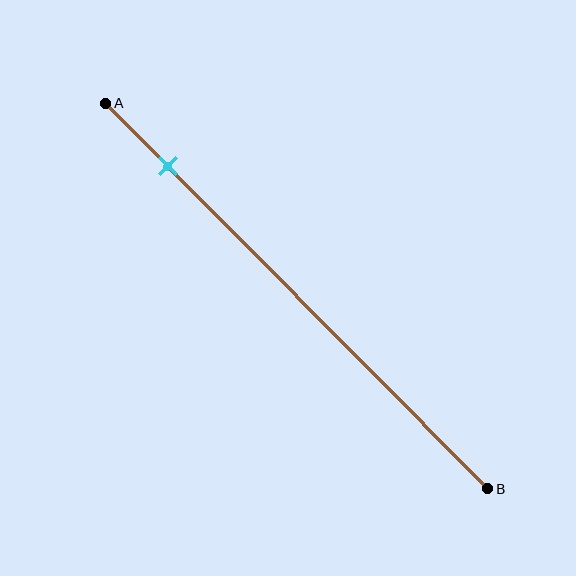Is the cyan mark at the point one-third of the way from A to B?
No, the mark is at about 15% from A, not at the 33% one-third point.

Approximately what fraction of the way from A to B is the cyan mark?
The cyan mark is approximately 15% of the way from A to B.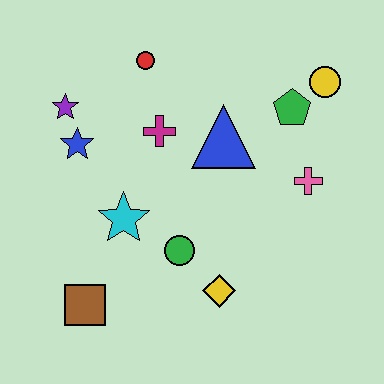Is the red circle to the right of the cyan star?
Yes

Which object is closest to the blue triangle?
The magenta cross is closest to the blue triangle.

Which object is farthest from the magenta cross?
The brown square is farthest from the magenta cross.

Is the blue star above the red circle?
No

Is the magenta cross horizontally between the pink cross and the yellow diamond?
No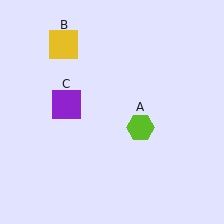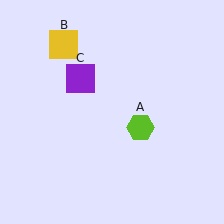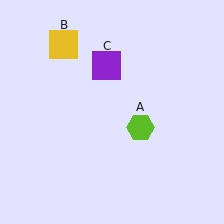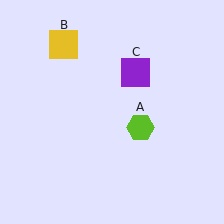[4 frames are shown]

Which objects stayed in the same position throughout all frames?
Lime hexagon (object A) and yellow square (object B) remained stationary.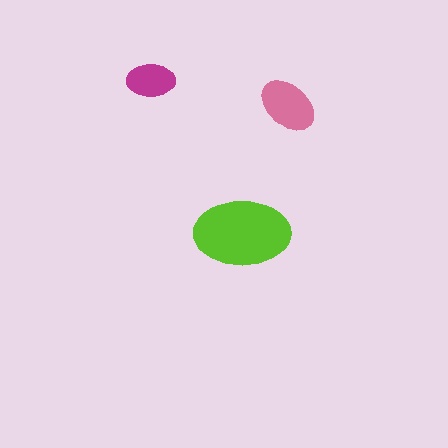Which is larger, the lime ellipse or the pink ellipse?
The lime one.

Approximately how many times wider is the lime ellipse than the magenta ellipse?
About 2 times wider.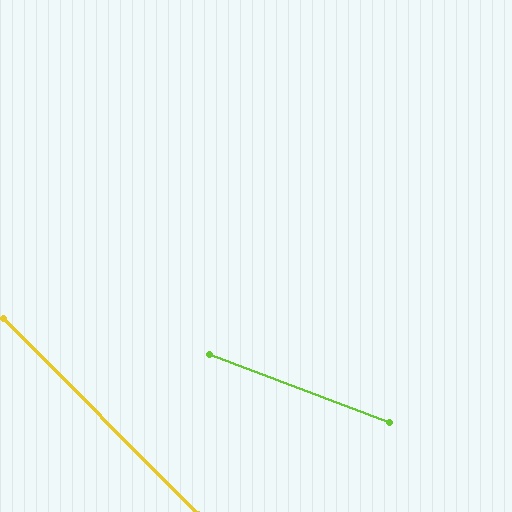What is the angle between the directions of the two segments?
Approximately 24 degrees.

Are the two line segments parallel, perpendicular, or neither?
Neither parallel nor perpendicular — they differ by about 24°.